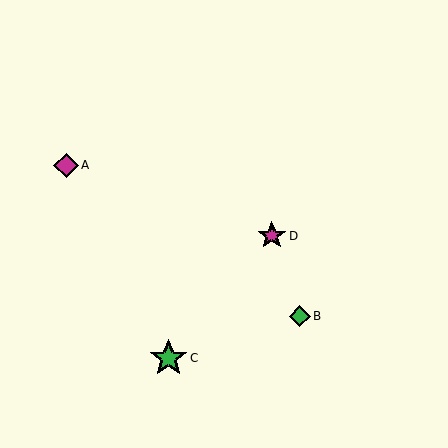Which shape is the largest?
The green star (labeled C) is the largest.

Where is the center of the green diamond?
The center of the green diamond is at (300, 316).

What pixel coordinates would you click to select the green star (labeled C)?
Click at (168, 358) to select the green star C.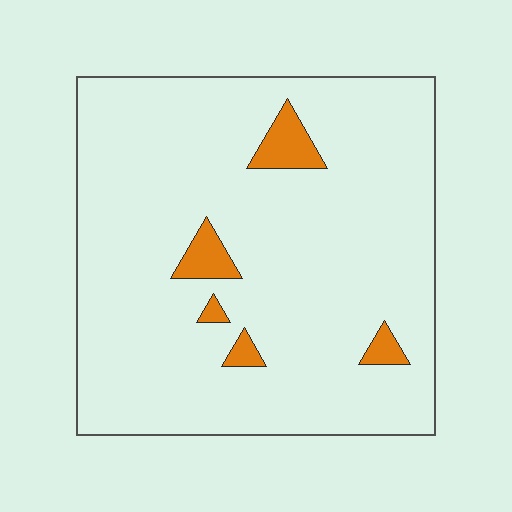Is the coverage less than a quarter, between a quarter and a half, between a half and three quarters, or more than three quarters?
Less than a quarter.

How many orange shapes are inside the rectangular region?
5.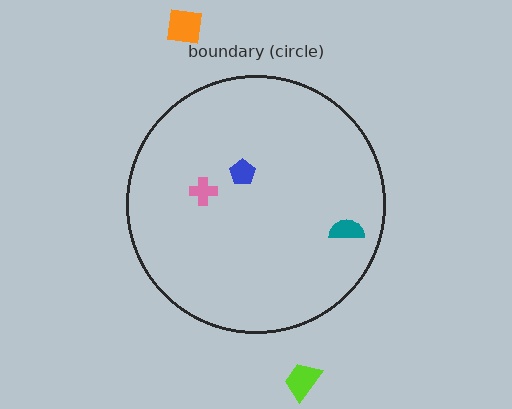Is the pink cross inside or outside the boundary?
Inside.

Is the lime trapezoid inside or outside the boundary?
Outside.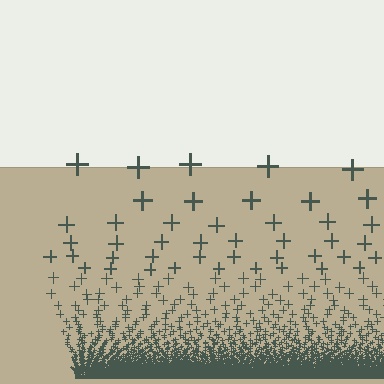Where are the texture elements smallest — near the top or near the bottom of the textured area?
Near the bottom.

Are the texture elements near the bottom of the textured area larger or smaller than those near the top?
Smaller. The gradient is inverted — elements near the bottom are smaller and denser.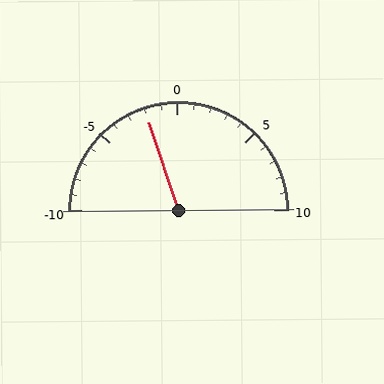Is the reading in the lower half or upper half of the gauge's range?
The reading is in the lower half of the range (-10 to 10).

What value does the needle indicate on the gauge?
The needle indicates approximately -2.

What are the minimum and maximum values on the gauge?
The gauge ranges from -10 to 10.